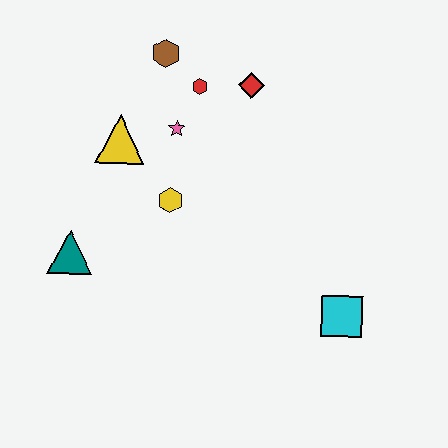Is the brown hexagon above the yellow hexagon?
Yes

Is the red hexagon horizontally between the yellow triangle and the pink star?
No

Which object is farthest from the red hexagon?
The cyan square is farthest from the red hexagon.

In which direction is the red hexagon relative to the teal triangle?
The red hexagon is above the teal triangle.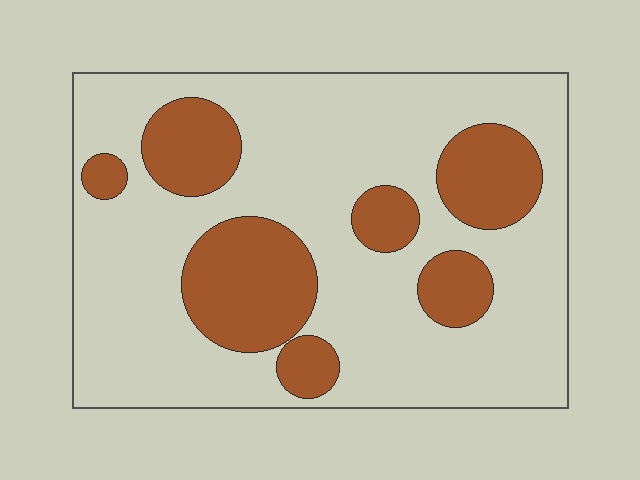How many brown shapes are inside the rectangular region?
7.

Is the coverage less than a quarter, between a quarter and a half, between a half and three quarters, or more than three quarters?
Between a quarter and a half.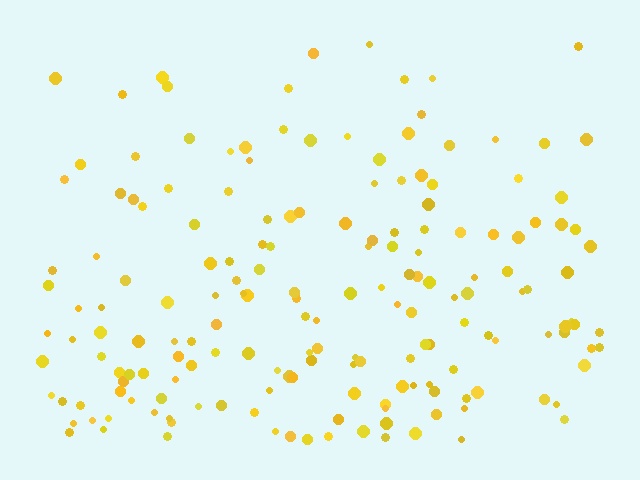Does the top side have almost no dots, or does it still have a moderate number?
Still a moderate number, just noticeably fewer than the bottom.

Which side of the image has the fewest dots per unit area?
The top.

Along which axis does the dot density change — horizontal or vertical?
Vertical.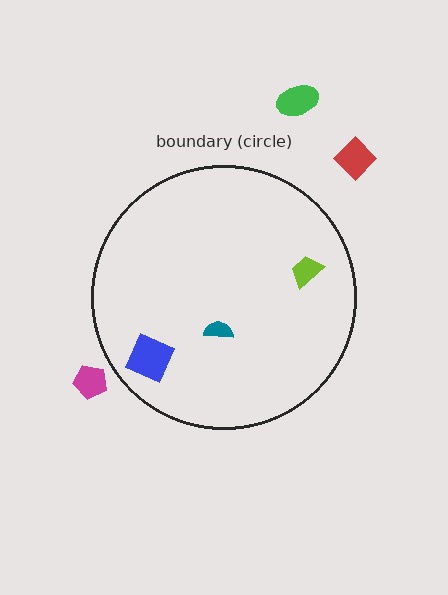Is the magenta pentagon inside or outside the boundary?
Outside.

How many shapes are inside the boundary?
3 inside, 3 outside.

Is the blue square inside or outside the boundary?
Inside.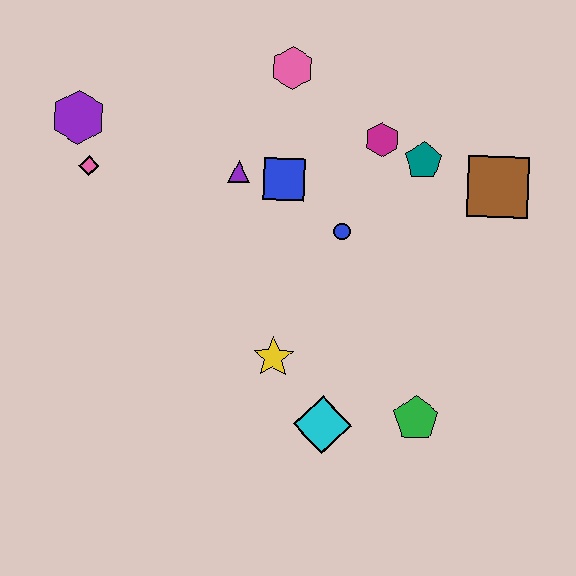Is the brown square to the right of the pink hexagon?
Yes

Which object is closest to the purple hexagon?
The pink diamond is closest to the purple hexagon.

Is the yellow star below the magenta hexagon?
Yes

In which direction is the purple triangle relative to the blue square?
The purple triangle is to the left of the blue square.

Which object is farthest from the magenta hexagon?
The purple hexagon is farthest from the magenta hexagon.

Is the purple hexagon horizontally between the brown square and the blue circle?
No